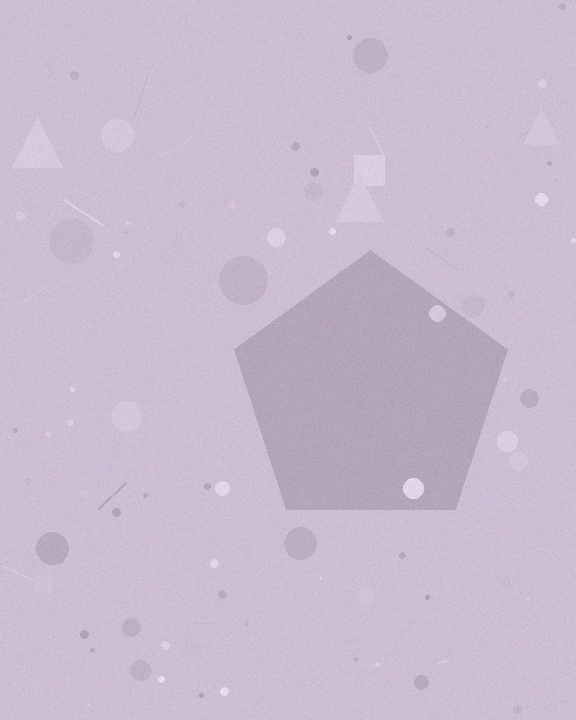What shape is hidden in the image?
A pentagon is hidden in the image.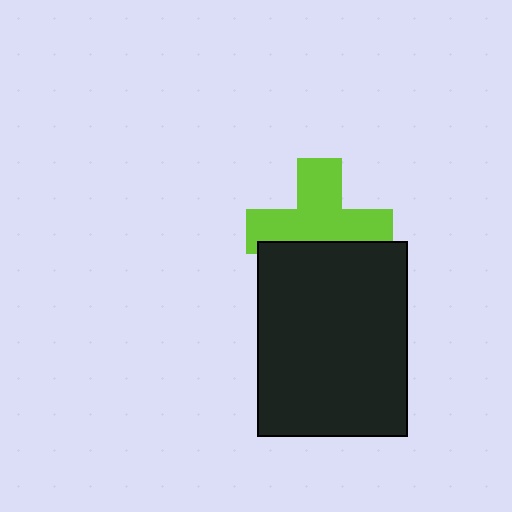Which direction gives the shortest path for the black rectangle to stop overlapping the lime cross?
Moving down gives the shortest separation.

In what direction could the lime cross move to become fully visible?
The lime cross could move up. That would shift it out from behind the black rectangle entirely.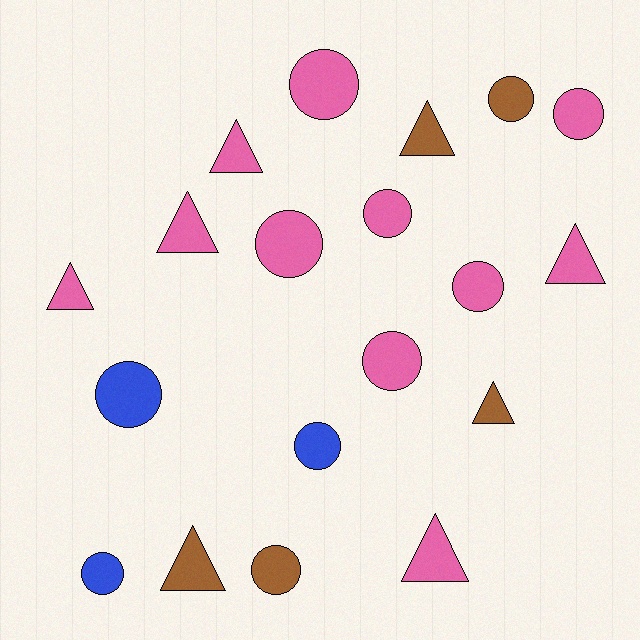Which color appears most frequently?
Pink, with 11 objects.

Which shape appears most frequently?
Circle, with 11 objects.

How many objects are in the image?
There are 19 objects.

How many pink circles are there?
There are 6 pink circles.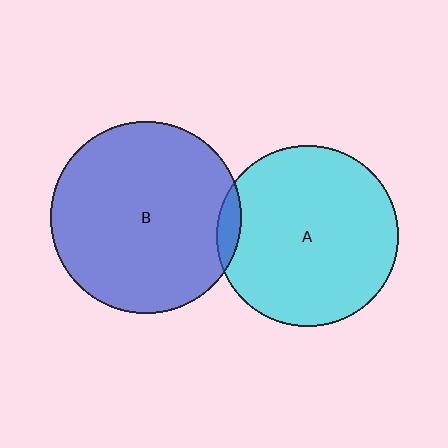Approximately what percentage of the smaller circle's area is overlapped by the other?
Approximately 5%.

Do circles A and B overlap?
Yes.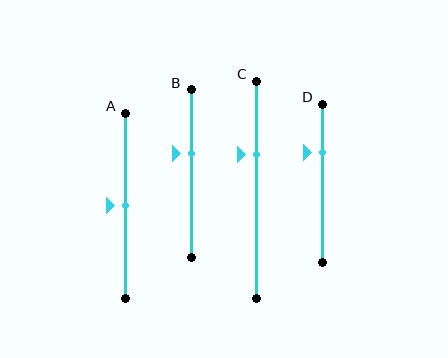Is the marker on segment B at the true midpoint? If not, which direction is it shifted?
No, the marker on segment B is shifted upward by about 12% of the segment length.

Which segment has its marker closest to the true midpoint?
Segment A has its marker closest to the true midpoint.